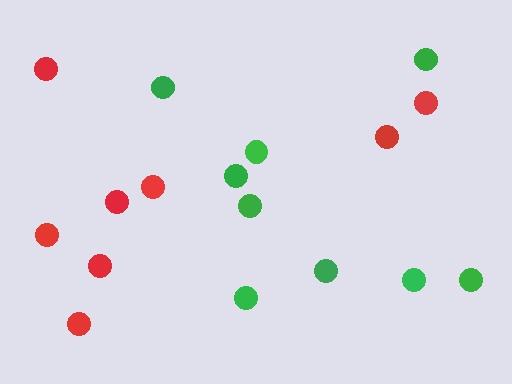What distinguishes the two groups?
There are 2 groups: one group of red circles (8) and one group of green circles (9).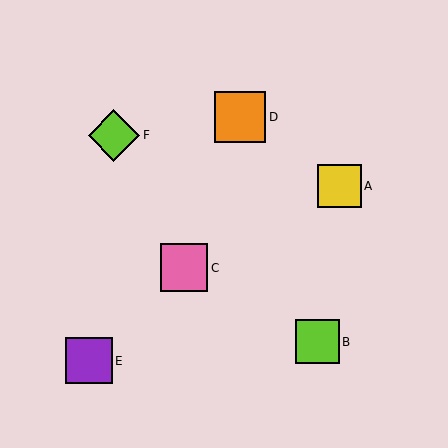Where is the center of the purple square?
The center of the purple square is at (89, 361).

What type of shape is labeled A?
Shape A is a yellow square.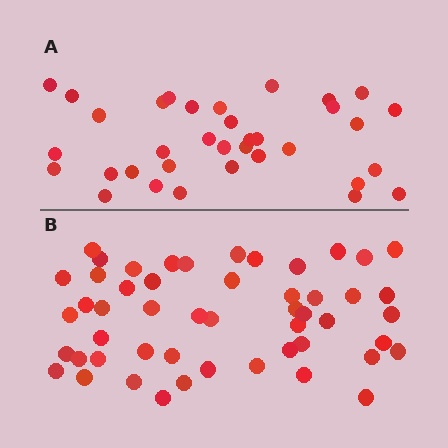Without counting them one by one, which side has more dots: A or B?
Region B (the bottom region) has more dots.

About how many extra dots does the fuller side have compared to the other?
Region B has approximately 15 more dots than region A.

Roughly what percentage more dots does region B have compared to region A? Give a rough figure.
About 45% more.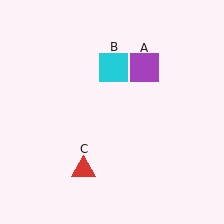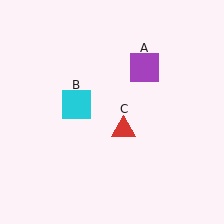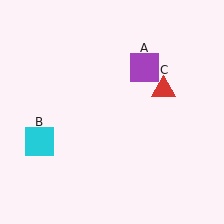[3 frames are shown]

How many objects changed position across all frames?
2 objects changed position: cyan square (object B), red triangle (object C).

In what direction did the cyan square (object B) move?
The cyan square (object B) moved down and to the left.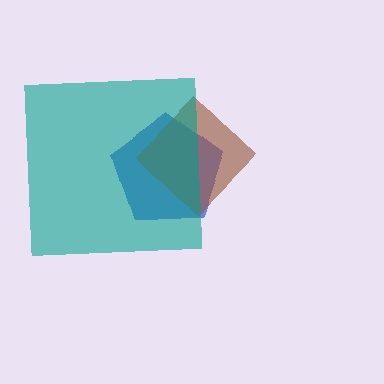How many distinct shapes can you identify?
There are 3 distinct shapes: a blue pentagon, a brown diamond, a teal square.